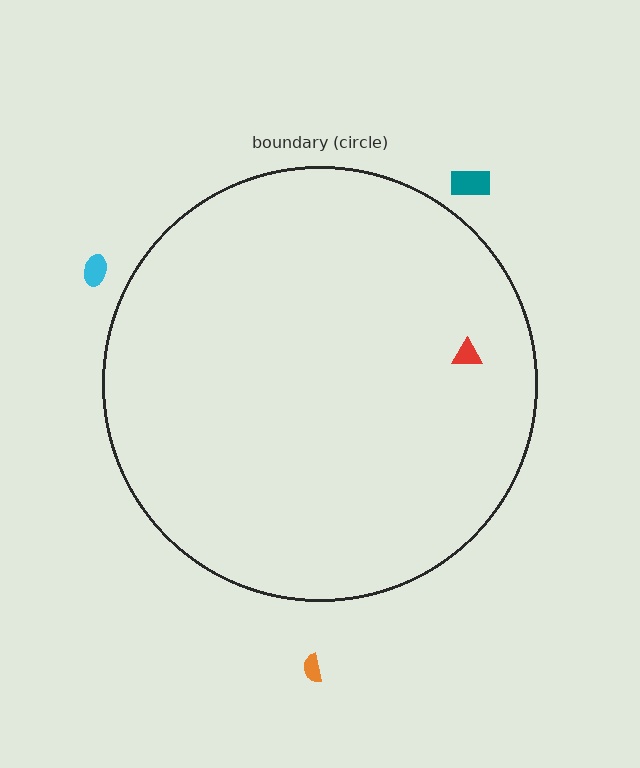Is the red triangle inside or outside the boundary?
Inside.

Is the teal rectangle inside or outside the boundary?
Outside.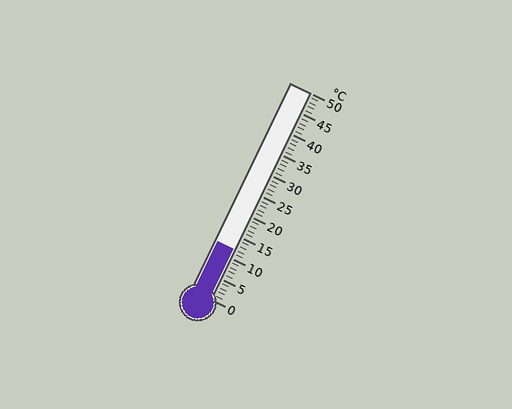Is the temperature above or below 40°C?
The temperature is below 40°C.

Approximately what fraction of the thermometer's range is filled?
The thermometer is filled to approximately 25% of its range.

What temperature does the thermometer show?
The thermometer shows approximately 12°C.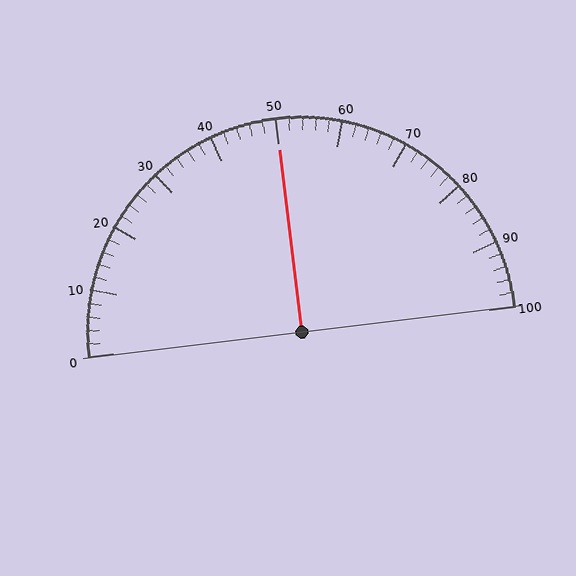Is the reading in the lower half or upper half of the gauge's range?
The reading is in the upper half of the range (0 to 100).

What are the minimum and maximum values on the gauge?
The gauge ranges from 0 to 100.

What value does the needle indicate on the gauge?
The needle indicates approximately 50.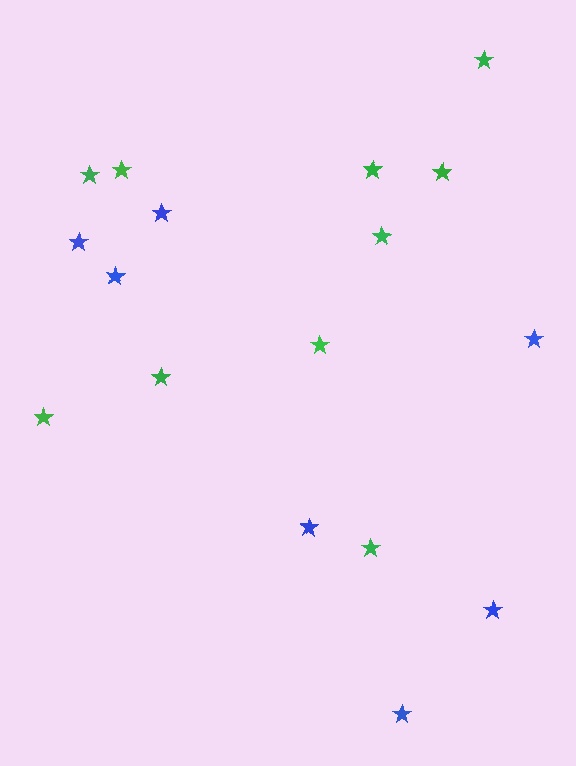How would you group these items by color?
There are 2 groups: one group of green stars (10) and one group of blue stars (7).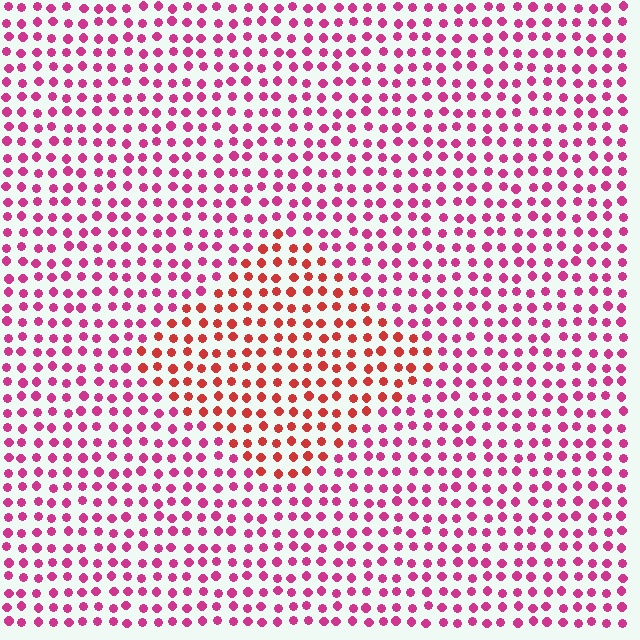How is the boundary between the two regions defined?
The boundary is defined purely by a slight shift in hue (about 35 degrees). Spacing, size, and orientation are identical on both sides.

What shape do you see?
I see a diamond.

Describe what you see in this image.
The image is filled with small magenta elements in a uniform arrangement. A diamond-shaped region is visible where the elements are tinted to a slightly different hue, forming a subtle color boundary.